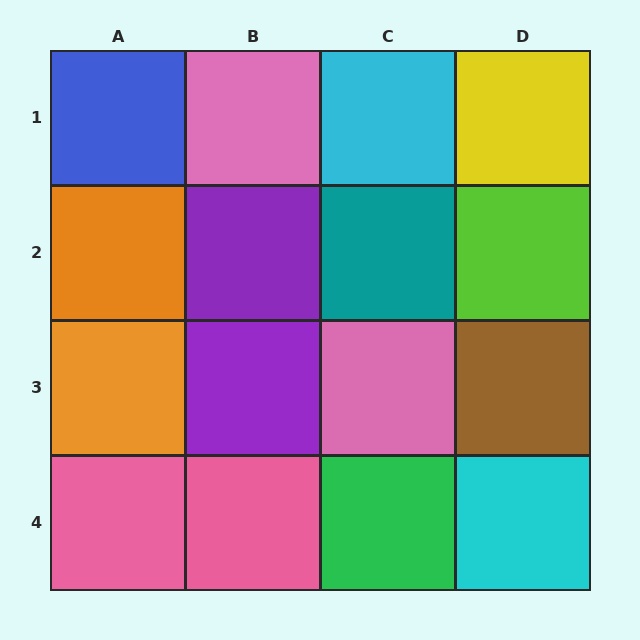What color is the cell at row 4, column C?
Green.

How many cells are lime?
1 cell is lime.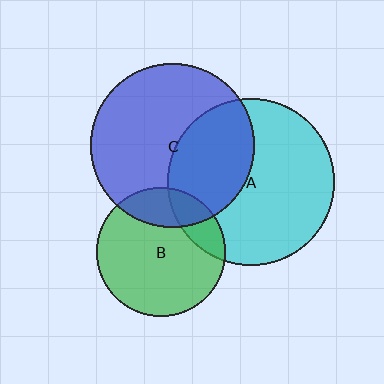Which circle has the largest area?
Circle A (cyan).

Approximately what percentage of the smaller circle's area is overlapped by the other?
Approximately 35%.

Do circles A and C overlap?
Yes.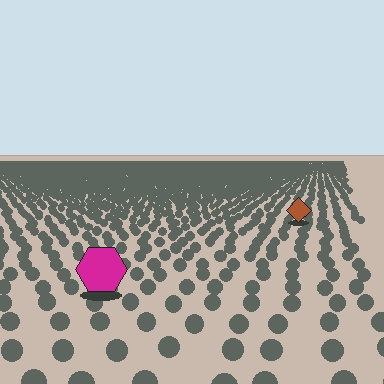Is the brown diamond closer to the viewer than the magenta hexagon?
No. The magenta hexagon is closer — you can tell from the texture gradient: the ground texture is coarser near it.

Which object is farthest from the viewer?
The brown diamond is farthest from the viewer. It appears smaller and the ground texture around it is denser.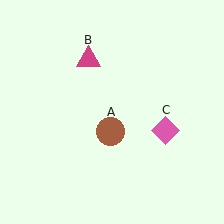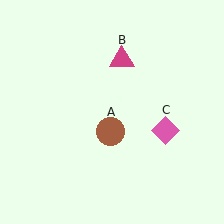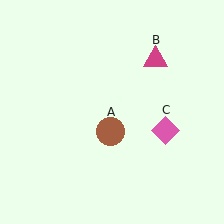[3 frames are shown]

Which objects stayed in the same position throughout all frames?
Brown circle (object A) and pink diamond (object C) remained stationary.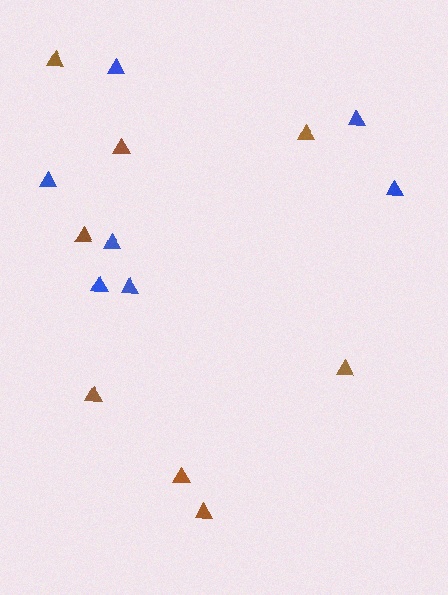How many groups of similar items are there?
There are 2 groups: one group of brown triangles (8) and one group of blue triangles (7).